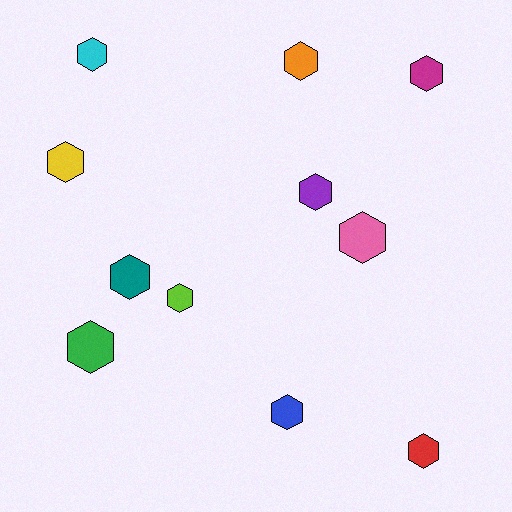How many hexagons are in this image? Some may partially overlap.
There are 11 hexagons.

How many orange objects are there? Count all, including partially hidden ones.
There is 1 orange object.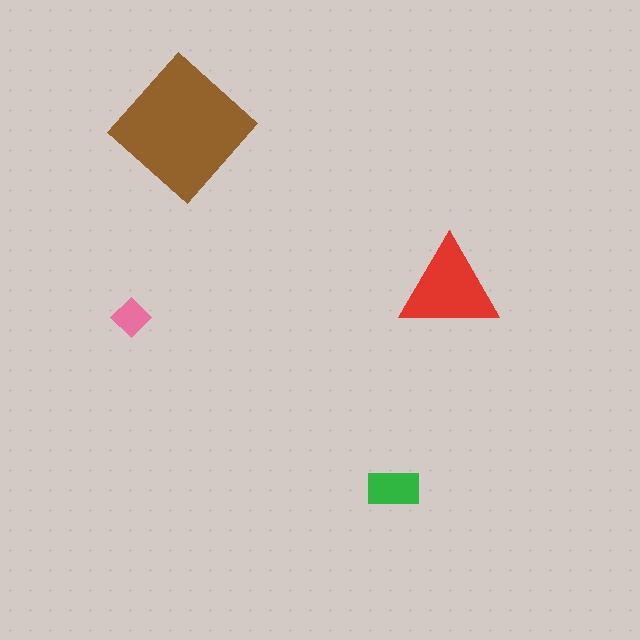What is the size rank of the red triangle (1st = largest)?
2nd.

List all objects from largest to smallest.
The brown diamond, the red triangle, the green rectangle, the pink diamond.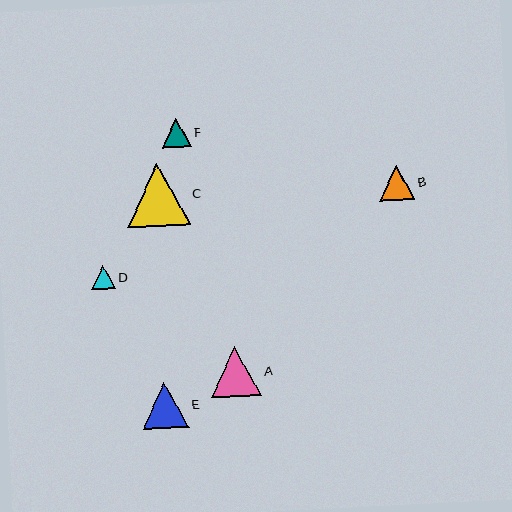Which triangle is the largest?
Triangle C is the largest with a size of approximately 62 pixels.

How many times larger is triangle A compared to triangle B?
Triangle A is approximately 1.4 times the size of triangle B.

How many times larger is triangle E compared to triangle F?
Triangle E is approximately 1.6 times the size of triangle F.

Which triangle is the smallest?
Triangle D is the smallest with a size of approximately 24 pixels.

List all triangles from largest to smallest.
From largest to smallest: C, A, E, B, F, D.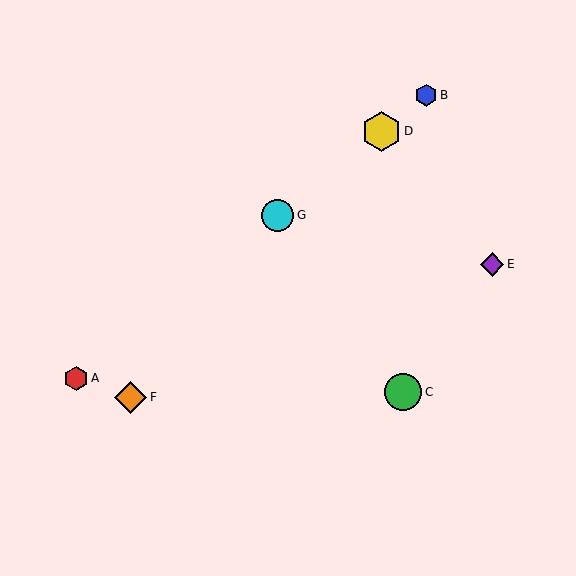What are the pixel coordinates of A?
Object A is at (76, 378).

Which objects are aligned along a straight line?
Objects A, B, D, G are aligned along a straight line.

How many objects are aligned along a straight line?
4 objects (A, B, D, G) are aligned along a straight line.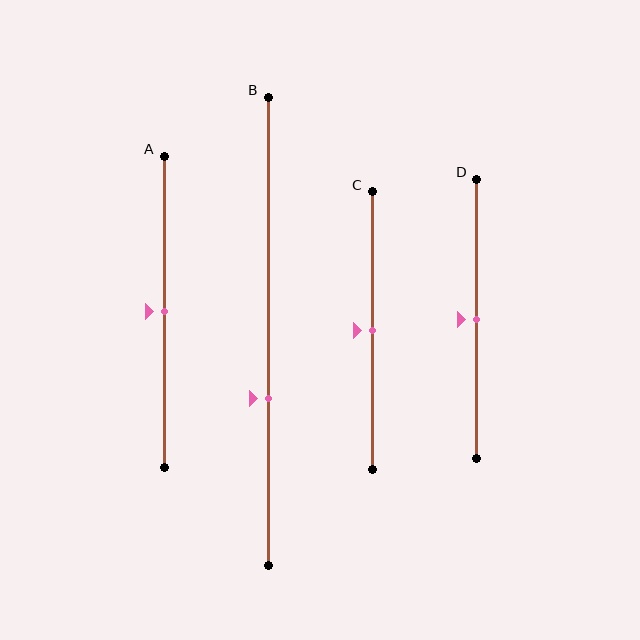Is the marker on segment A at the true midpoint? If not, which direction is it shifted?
Yes, the marker on segment A is at the true midpoint.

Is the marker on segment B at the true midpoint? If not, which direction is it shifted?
No, the marker on segment B is shifted downward by about 14% of the segment length.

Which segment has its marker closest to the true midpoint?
Segment A has its marker closest to the true midpoint.